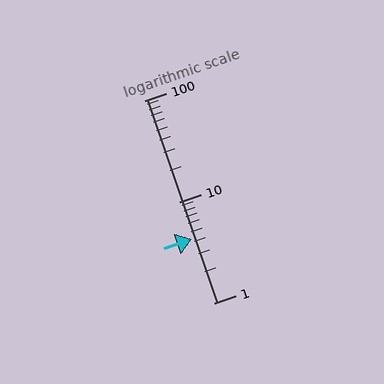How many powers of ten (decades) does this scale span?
The scale spans 2 decades, from 1 to 100.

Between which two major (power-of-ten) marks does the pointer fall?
The pointer is between 1 and 10.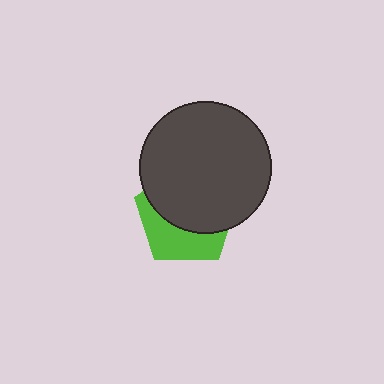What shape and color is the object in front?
The object in front is a dark gray circle.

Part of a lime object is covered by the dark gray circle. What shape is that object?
It is a pentagon.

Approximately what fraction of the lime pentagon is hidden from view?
Roughly 61% of the lime pentagon is hidden behind the dark gray circle.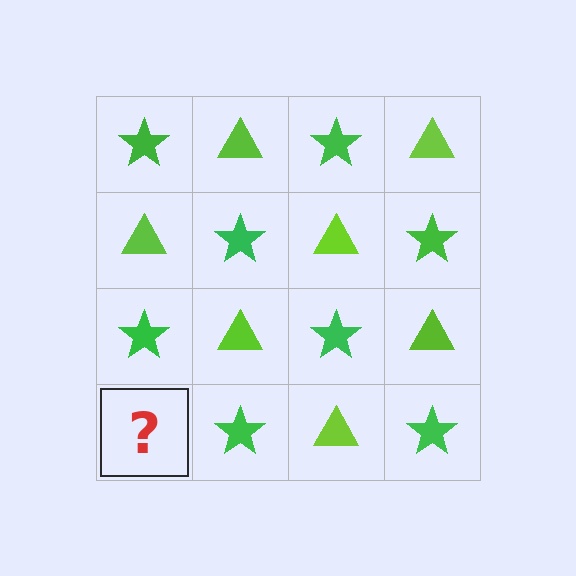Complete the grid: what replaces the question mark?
The question mark should be replaced with a lime triangle.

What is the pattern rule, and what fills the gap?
The rule is that it alternates green star and lime triangle in a checkerboard pattern. The gap should be filled with a lime triangle.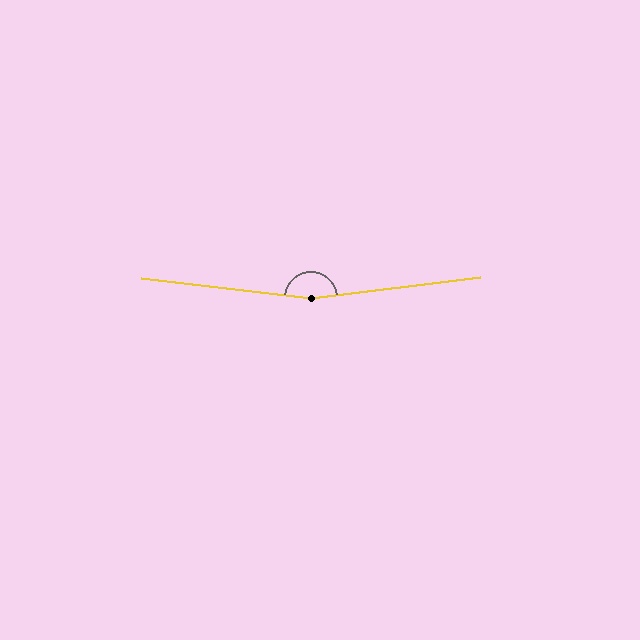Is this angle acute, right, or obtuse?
It is obtuse.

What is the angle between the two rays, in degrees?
Approximately 166 degrees.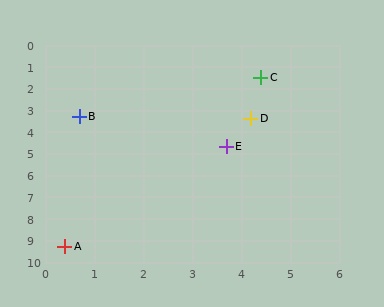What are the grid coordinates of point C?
Point C is at approximately (4.4, 1.5).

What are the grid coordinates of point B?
Point B is at approximately (0.7, 3.3).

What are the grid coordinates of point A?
Point A is at approximately (0.4, 9.3).